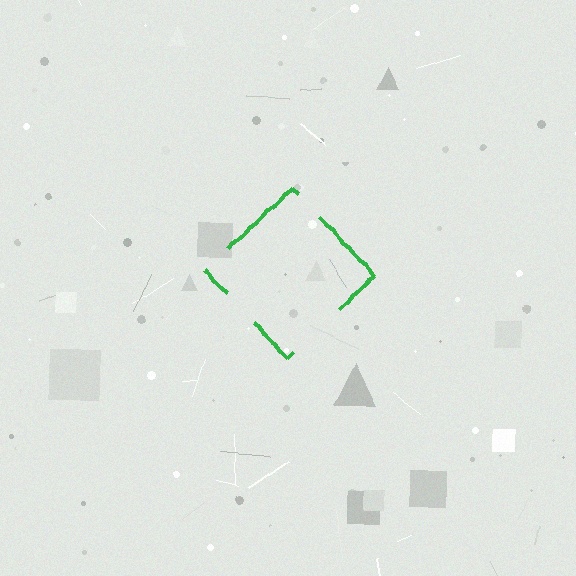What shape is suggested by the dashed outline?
The dashed outline suggests a diamond.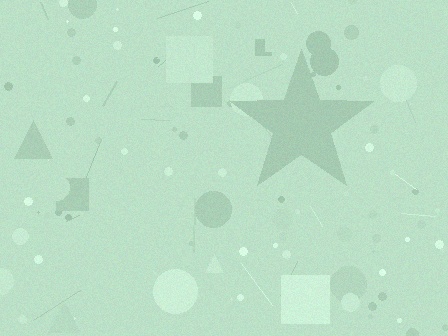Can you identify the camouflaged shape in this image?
The camouflaged shape is a star.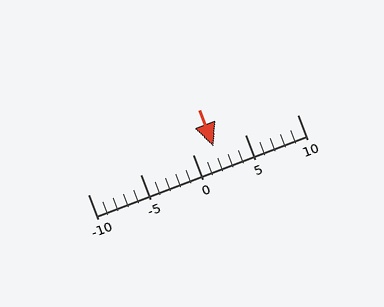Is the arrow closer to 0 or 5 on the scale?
The arrow is closer to 0.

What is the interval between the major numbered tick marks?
The major tick marks are spaced 5 units apart.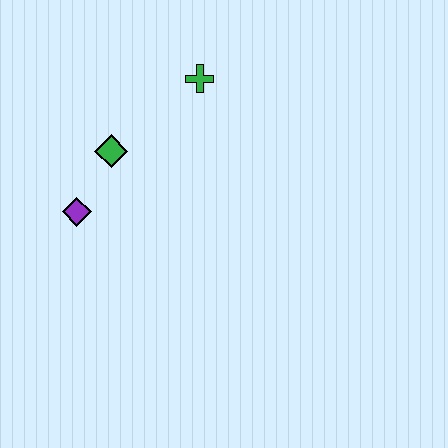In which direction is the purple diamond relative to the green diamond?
The purple diamond is below the green diamond.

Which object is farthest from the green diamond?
The green cross is farthest from the green diamond.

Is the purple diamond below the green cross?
Yes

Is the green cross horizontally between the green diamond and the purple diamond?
No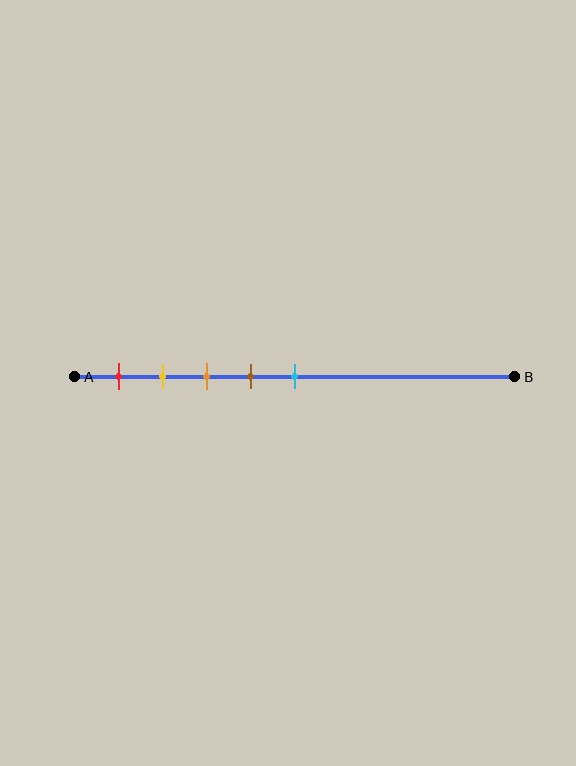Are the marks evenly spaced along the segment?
Yes, the marks are approximately evenly spaced.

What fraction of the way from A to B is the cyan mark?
The cyan mark is approximately 50% (0.5) of the way from A to B.